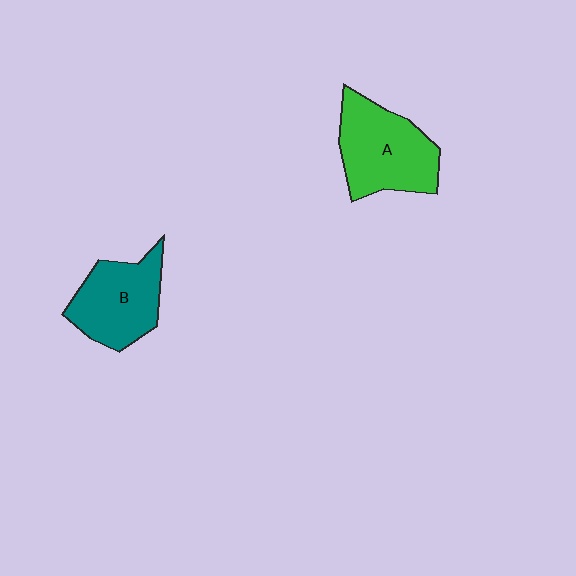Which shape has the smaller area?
Shape B (teal).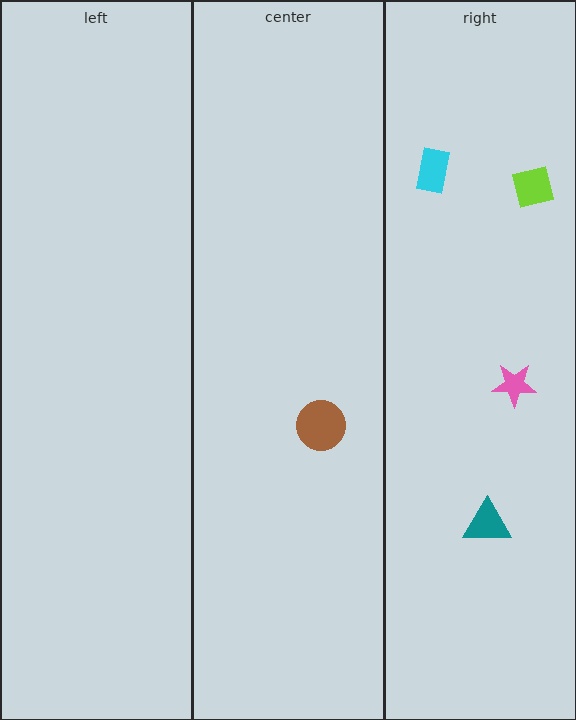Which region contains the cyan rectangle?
The right region.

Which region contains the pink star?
The right region.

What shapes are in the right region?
The cyan rectangle, the lime square, the pink star, the teal triangle.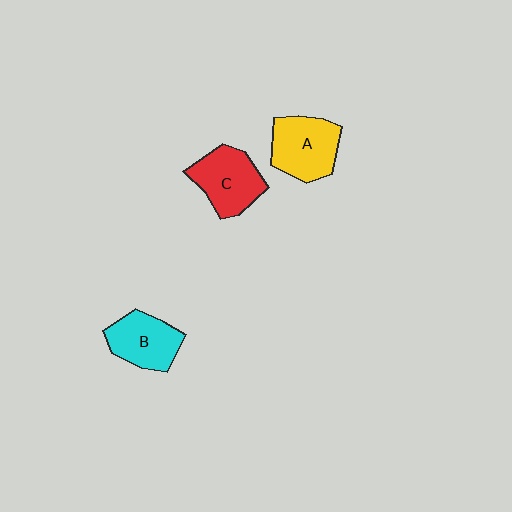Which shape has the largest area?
Shape A (yellow).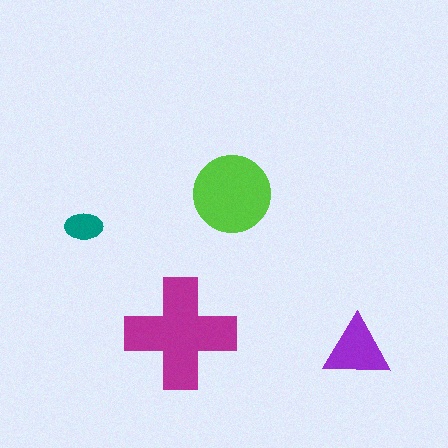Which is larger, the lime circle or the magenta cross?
The magenta cross.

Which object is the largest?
The magenta cross.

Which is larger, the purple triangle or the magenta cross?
The magenta cross.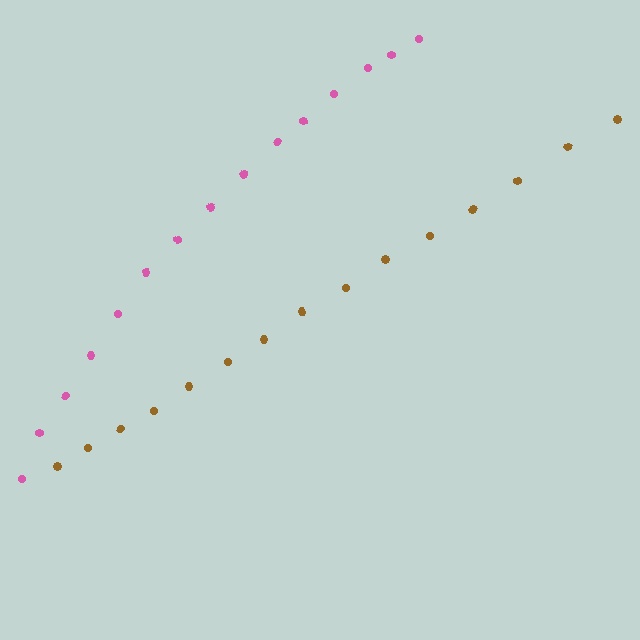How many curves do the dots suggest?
There are 2 distinct paths.